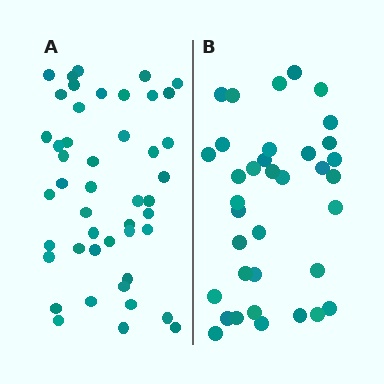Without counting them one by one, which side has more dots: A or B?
Region A (the left region) has more dots.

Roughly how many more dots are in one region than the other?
Region A has roughly 10 or so more dots than region B.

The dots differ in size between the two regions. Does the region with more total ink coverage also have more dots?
No. Region B has more total ink coverage because its dots are larger, but region A actually contains more individual dots. Total area can be misleading — the number of items is what matters here.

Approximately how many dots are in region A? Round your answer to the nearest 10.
About 50 dots. (The exact count is 46, which rounds to 50.)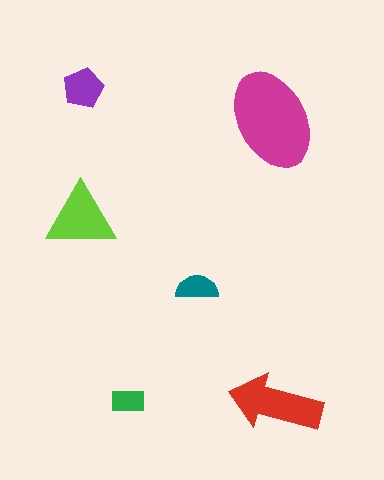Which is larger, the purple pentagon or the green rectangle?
The purple pentagon.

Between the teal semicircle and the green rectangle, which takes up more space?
The teal semicircle.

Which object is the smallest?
The green rectangle.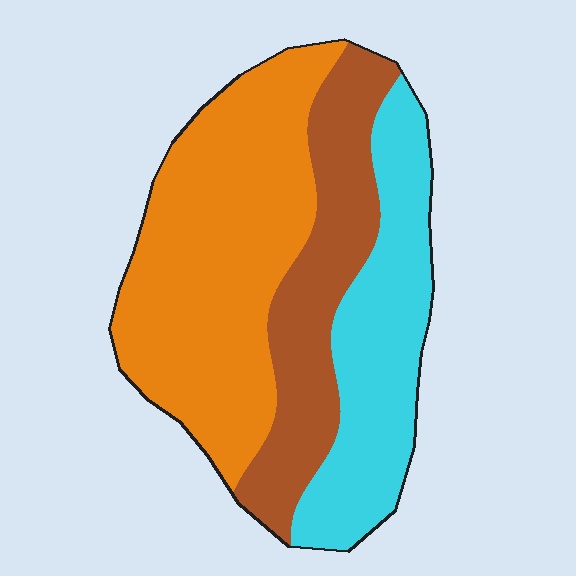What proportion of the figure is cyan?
Cyan covers 28% of the figure.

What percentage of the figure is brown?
Brown covers around 25% of the figure.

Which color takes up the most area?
Orange, at roughly 45%.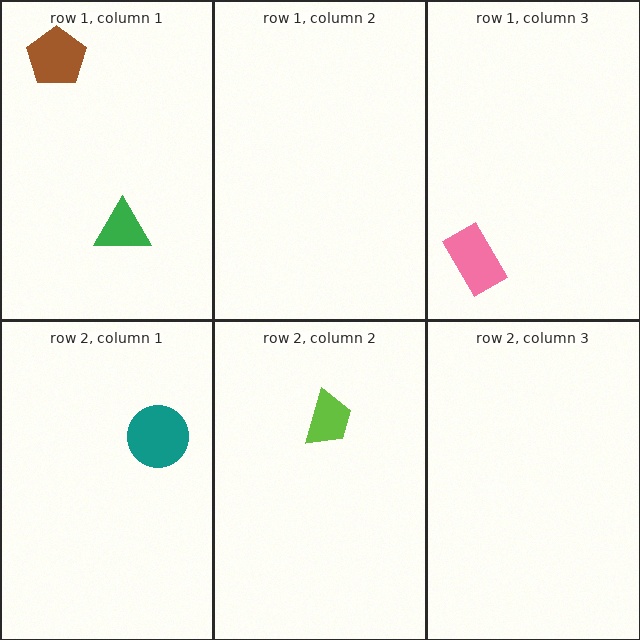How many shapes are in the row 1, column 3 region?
1.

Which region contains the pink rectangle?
The row 1, column 3 region.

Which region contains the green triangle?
The row 1, column 1 region.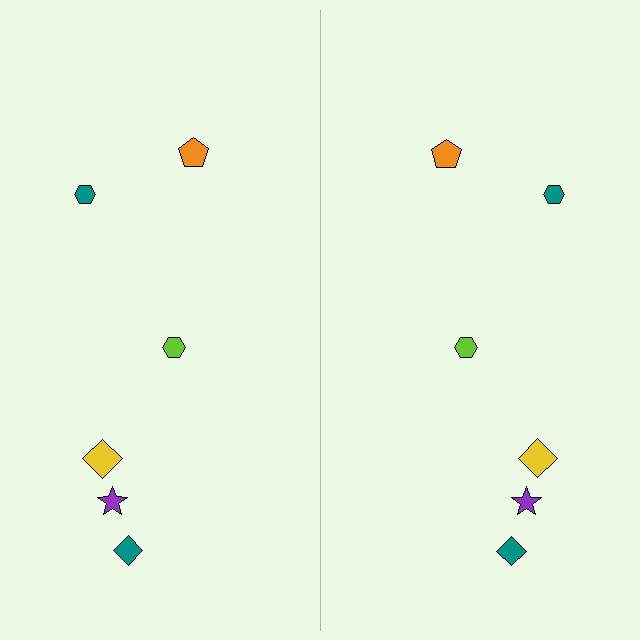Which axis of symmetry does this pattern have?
The pattern has a vertical axis of symmetry running through the center of the image.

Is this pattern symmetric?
Yes, this pattern has bilateral (reflection) symmetry.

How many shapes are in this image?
There are 12 shapes in this image.